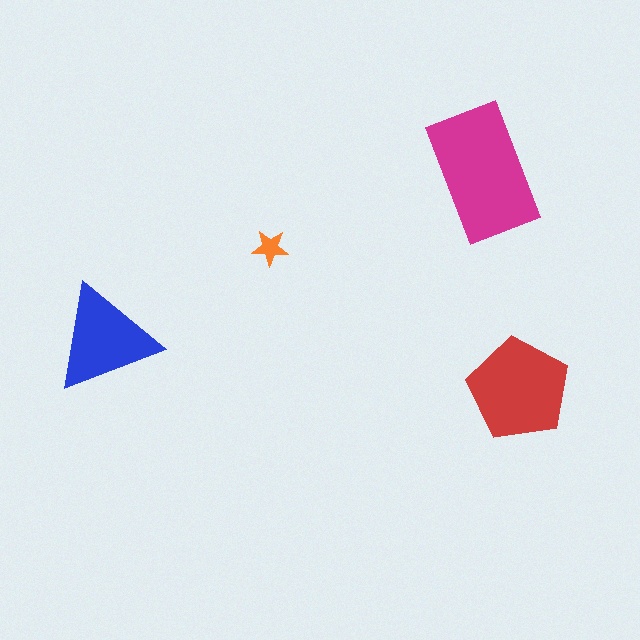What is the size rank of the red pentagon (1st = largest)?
2nd.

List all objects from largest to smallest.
The magenta rectangle, the red pentagon, the blue triangle, the orange star.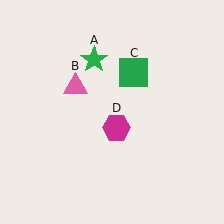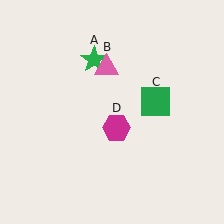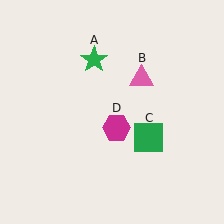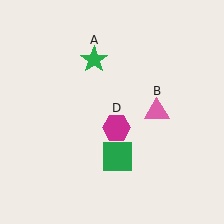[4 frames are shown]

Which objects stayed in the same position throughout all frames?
Green star (object A) and magenta hexagon (object D) remained stationary.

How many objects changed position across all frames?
2 objects changed position: pink triangle (object B), green square (object C).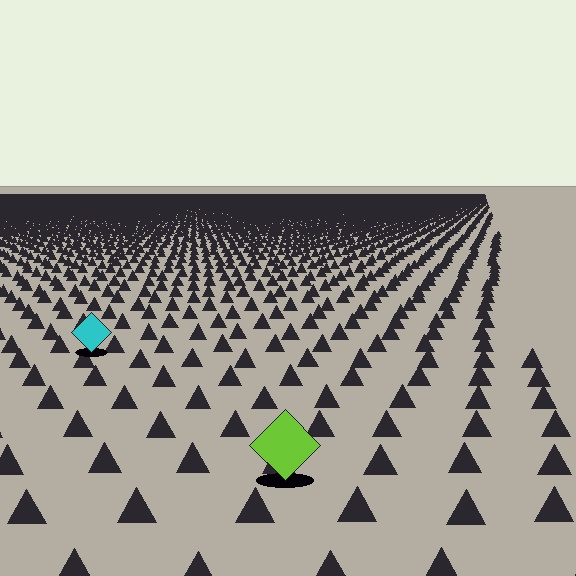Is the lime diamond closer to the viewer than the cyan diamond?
Yes. The lime diamond is closer — you can tell from the texture gradient: the ground texture is coarser near it.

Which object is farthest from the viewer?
The cyan diamond is farthest from the viewer. It appears smaller and the ground texture around it is denser.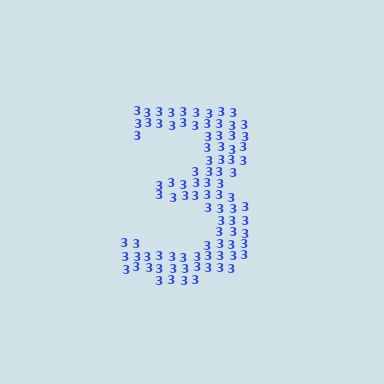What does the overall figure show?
The overall figure shows the digit 3.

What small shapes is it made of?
It is made of small digit 3's.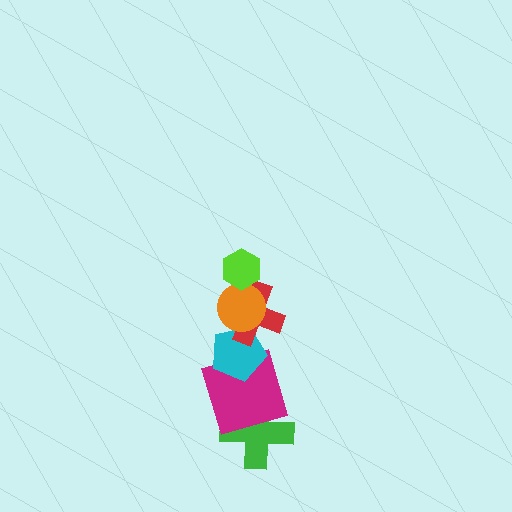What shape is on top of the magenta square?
The cyan pentagon is on top of the magenta square.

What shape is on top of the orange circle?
The lime hexagon is on top of the orange circle.